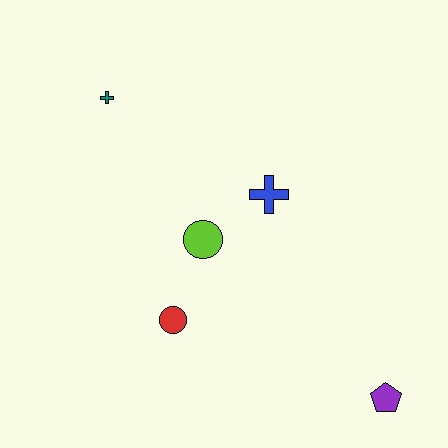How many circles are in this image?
There are 2 circles.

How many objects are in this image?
There are 5 objects.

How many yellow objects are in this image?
There are no yellow objects.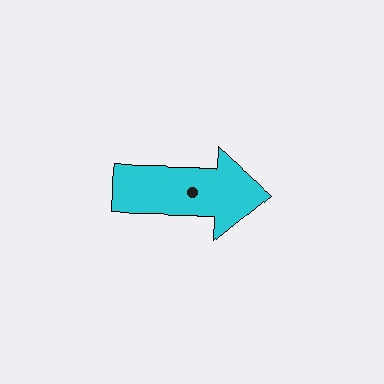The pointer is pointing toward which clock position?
Roughly 3 o'clock.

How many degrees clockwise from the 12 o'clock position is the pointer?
Approximately 92 degrees.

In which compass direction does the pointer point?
East.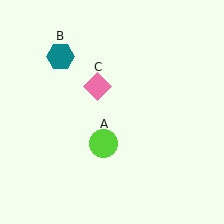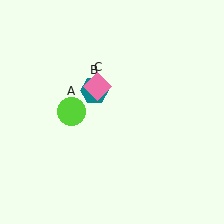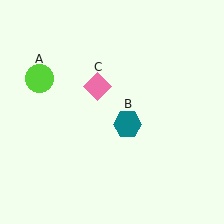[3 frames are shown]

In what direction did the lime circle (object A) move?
The lime circle (object A) moved up and to the left.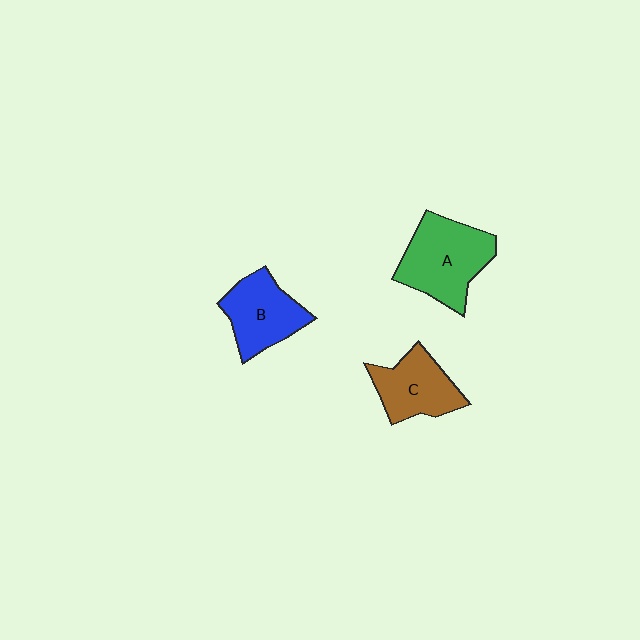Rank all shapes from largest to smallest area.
From largest to smallest: A (green), B (blue), C (brown).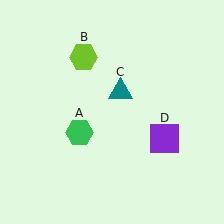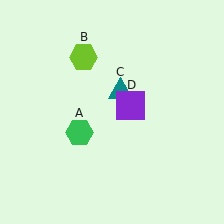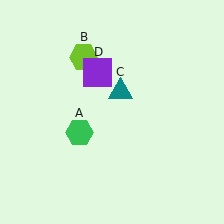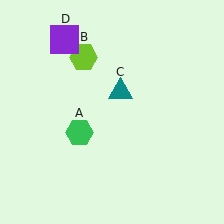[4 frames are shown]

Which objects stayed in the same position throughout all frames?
Green hexagon (object A) and lime hexagon (object B) and teal triangle (object C) remained stationary.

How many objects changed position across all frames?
1 object changed position: purple square (object D).